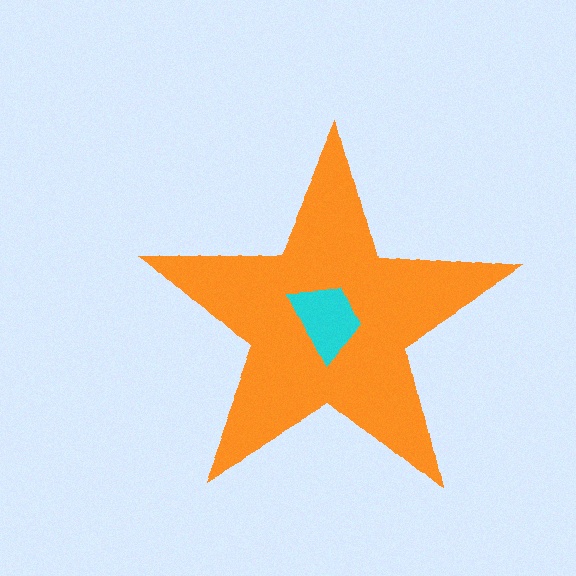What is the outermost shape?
The orange star.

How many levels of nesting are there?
2.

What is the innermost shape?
The cyan trapezoid.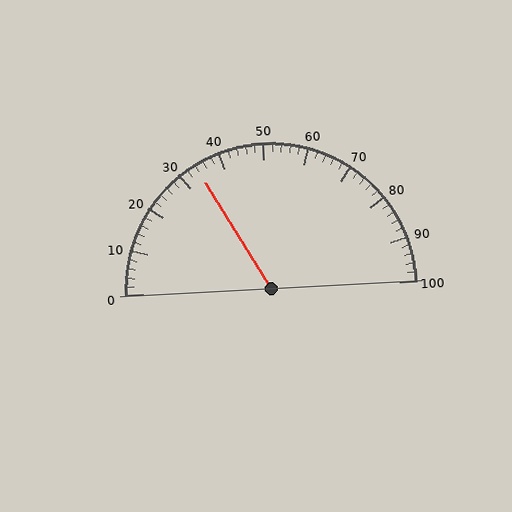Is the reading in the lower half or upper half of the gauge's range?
The reading is in the lower half of the range (0 to 100).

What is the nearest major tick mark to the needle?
The nearest major tick mark is 30.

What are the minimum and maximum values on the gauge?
The gauge ranges from 0 to 100.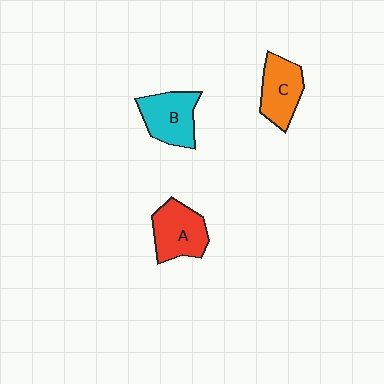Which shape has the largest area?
Shape A (red).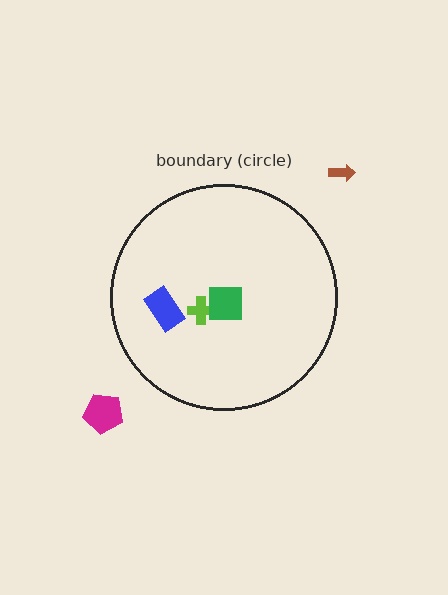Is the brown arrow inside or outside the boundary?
Outside.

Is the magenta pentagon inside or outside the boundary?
Outside.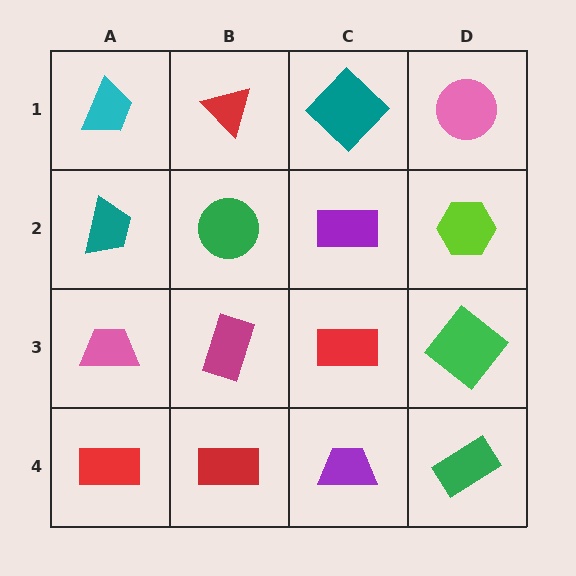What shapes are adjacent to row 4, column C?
A red rectangle (row 3, column C), a red rectangle (row 4, column B), a green rectangle (row 4, column D).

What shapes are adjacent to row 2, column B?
A red triangle (row 1, column B), a magenta rectangle (row 3, column B), a teal trapezoid (row 2, column A), a purple rectangle (row 2, column C).